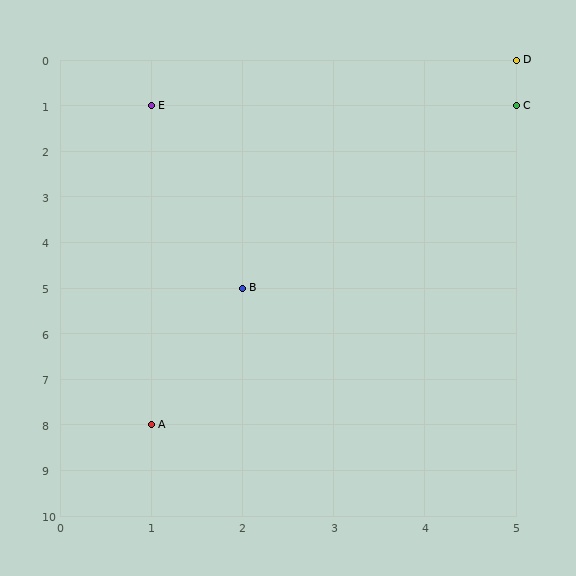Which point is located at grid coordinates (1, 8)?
Point A is at (1, 8).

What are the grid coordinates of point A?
Point A is at grid coordinates (1, 8).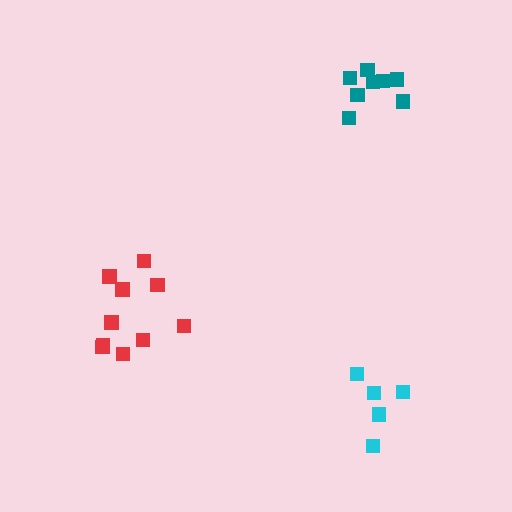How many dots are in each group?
Group 1: 5 dots, Group 2: 8 dots, Group 3: 10 dots (23 total).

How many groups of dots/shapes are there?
There are 3 groups.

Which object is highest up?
The teal cluster is topmost.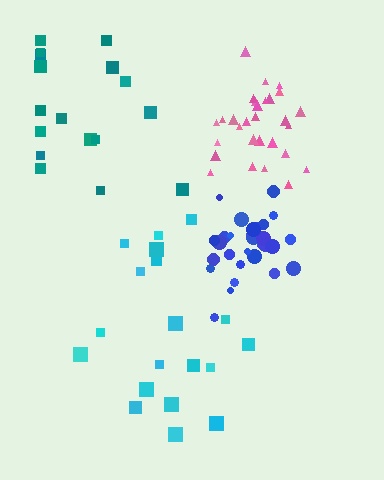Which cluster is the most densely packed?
Blue.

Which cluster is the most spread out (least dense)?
Teal.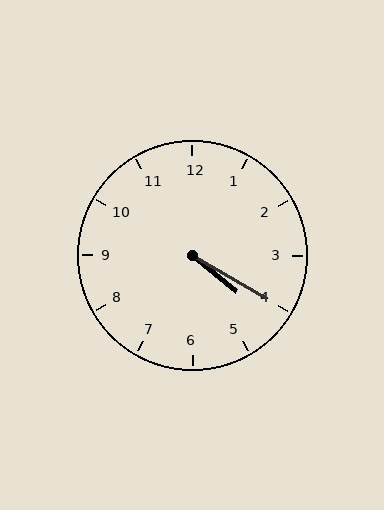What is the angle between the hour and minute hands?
Approximately 10 degrees.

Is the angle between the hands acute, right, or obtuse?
It is acute.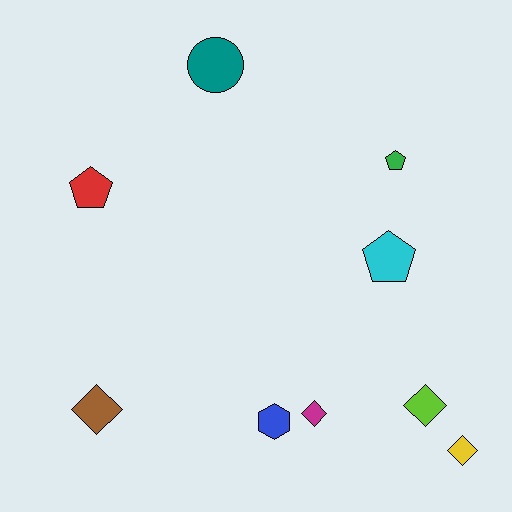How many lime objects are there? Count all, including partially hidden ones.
There is 1 lime object.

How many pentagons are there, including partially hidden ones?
There are 3 pentagons.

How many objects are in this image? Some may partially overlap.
There are 9 objects.